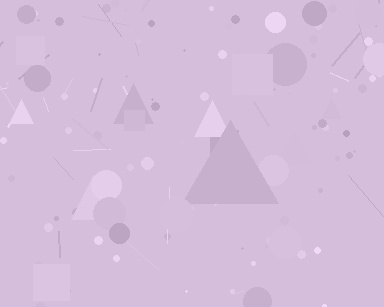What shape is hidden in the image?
A triangle is hidden in the image.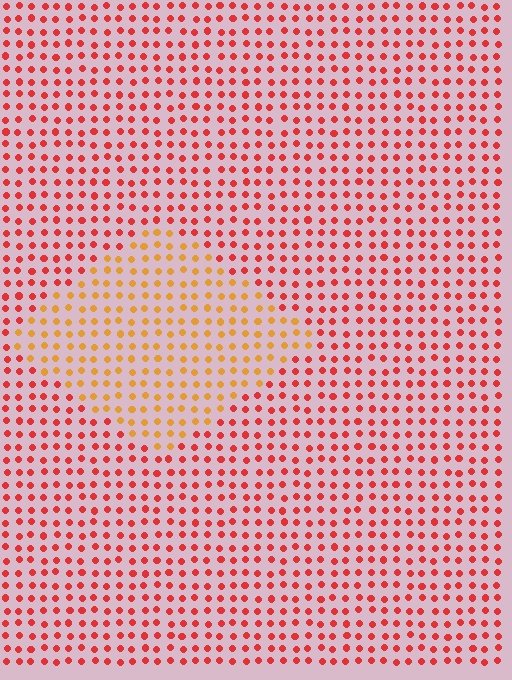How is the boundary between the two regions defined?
The boundary is defined purely by a slight shift in hue (about 38 degrees). Spacing, size, and orientation are identical on both sides.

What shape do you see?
I see a diamond.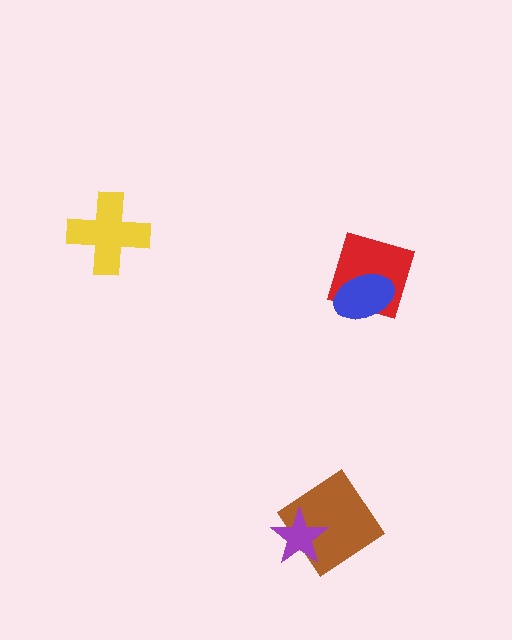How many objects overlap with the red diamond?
1 object overlaps with the red diamond.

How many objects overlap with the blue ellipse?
1 object overlaps with the blue ellipse.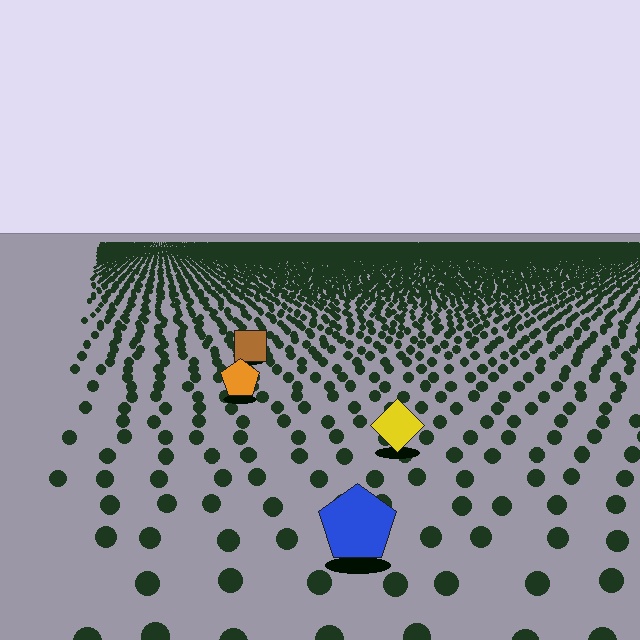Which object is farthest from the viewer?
The brown square is farthest from the viewer. It appears smaller and the ground texture around it is denser.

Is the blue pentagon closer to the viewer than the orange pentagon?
Yes. The blue pentagon is closer — you can tell from the texture gradient: the ground texture is coarser near it.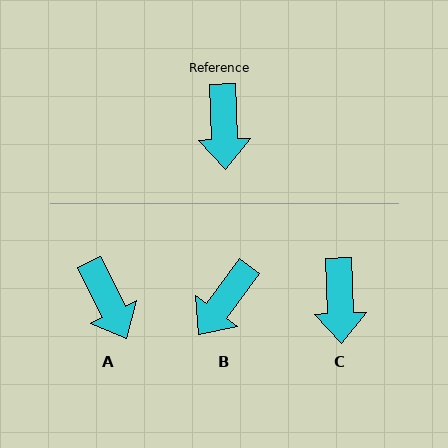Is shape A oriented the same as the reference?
No, it is off by about 24 degrees.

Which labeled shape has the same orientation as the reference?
C.